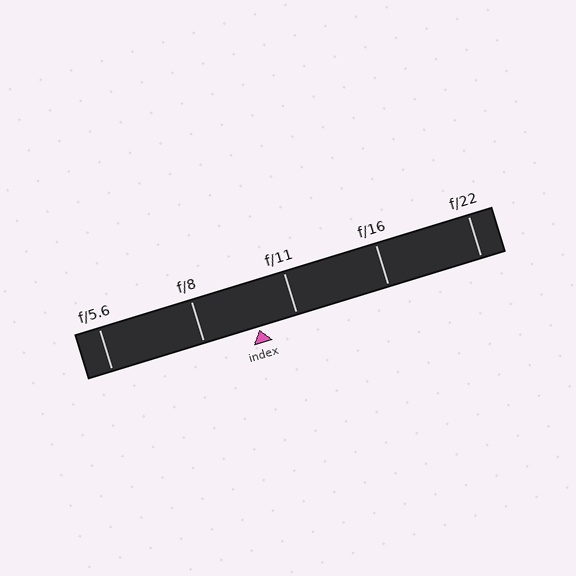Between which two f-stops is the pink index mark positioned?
The index mark is between f/8 and f/11.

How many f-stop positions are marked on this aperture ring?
There are 5 f-stop positions marked.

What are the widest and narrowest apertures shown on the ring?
The widest aperture shown is f/5.6 and the narrowest is f/22.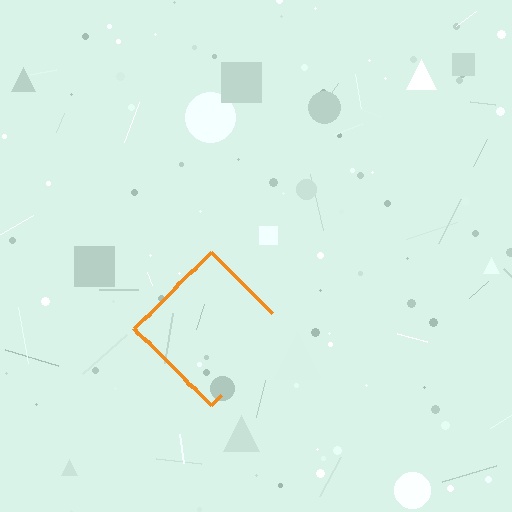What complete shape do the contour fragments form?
The contour fragments form a diamond.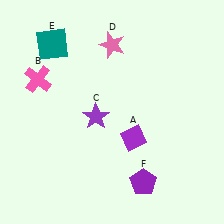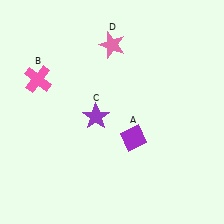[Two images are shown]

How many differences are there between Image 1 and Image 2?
There are 2 differences between the two images.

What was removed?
The teal square (E), the purple pentagon (F) were removed in Image 2.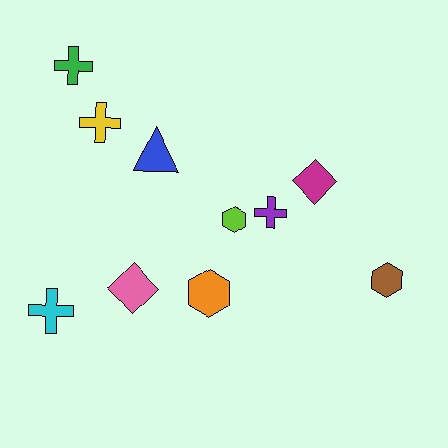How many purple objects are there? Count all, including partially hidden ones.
There is 1 purple object.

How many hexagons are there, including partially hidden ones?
There are 3 hexagons.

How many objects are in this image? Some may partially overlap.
There are 10 objects.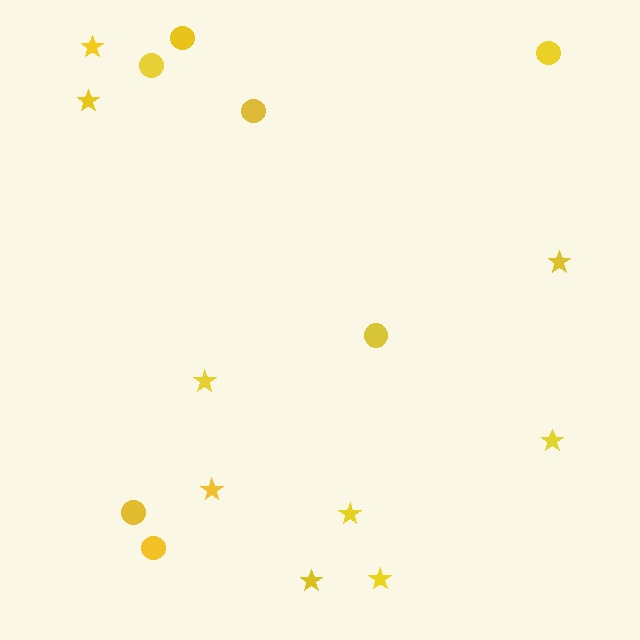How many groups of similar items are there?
There are 2 groups: one group of circles (7) and one group of stars (9).